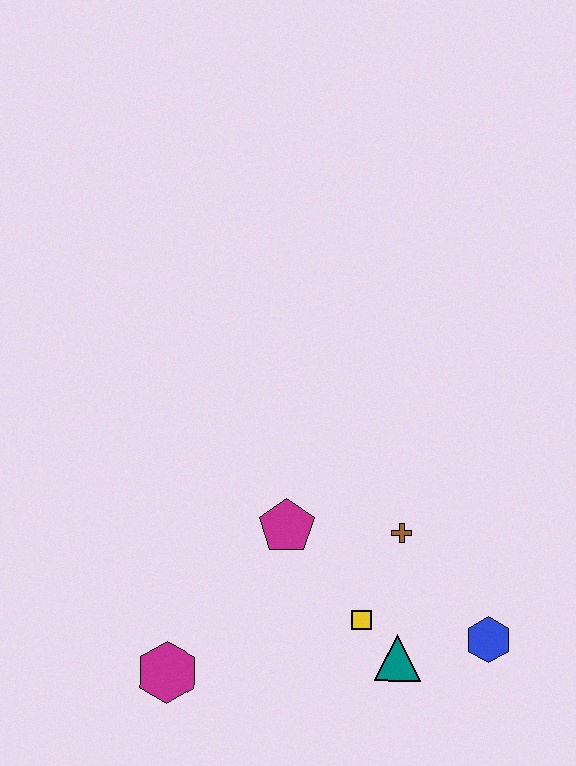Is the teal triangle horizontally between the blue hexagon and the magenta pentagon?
Yes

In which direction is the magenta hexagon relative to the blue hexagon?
The magenta hexagon is to the left of the blue hexagon.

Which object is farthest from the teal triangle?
The magenta hexagon is farthest from the teal triangle.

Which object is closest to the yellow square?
The teal triangle is closest to the yellow square.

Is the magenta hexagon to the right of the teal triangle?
No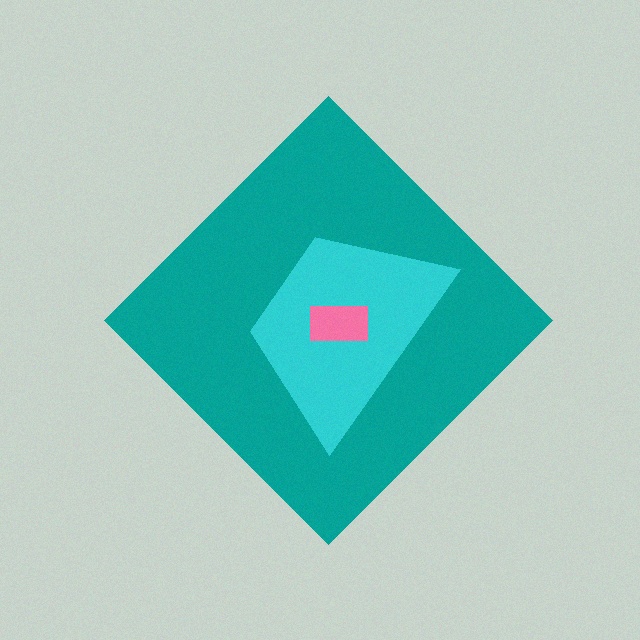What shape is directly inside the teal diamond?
The cyan trapezoid.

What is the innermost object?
The pink rectangle.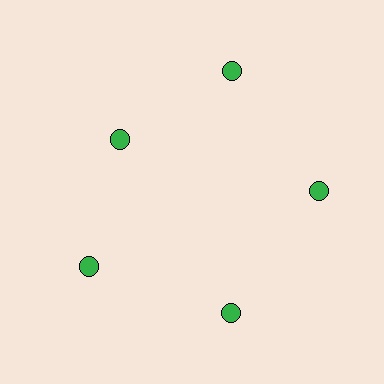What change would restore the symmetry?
The symmetry would be restored by moving it outward, back onto the ring so that all 5 circles sit at equal angles and equal distance from the center.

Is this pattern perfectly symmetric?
No. The 5 green circles are arranged in a ring, but one element near the 10 o'clock position is pulled inward toward the center, breaking the 5-fold rotational symmetry.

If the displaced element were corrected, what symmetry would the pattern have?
It would have 5-fold rotational symmetry — the pattern would map onto itself every 72 degrees.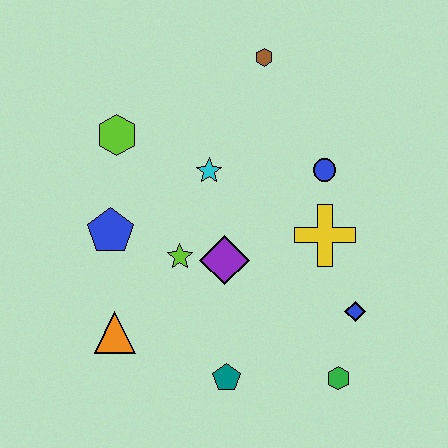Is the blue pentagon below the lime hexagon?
Yes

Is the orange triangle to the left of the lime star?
Yes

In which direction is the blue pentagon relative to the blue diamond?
The blue pentagon is to the left of the blue diamond.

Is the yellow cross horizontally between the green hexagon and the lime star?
Yes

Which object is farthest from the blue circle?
The orange triangle is farthest from the blue circle.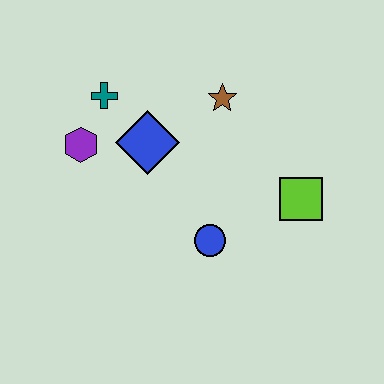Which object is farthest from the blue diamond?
The lime square is farthest from the blue diamond.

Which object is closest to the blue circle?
The lime square is closest to the blue circle.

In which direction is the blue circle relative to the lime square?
The blue circle is to the left of the lime square.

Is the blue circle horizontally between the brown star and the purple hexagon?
Yes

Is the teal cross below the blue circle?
No